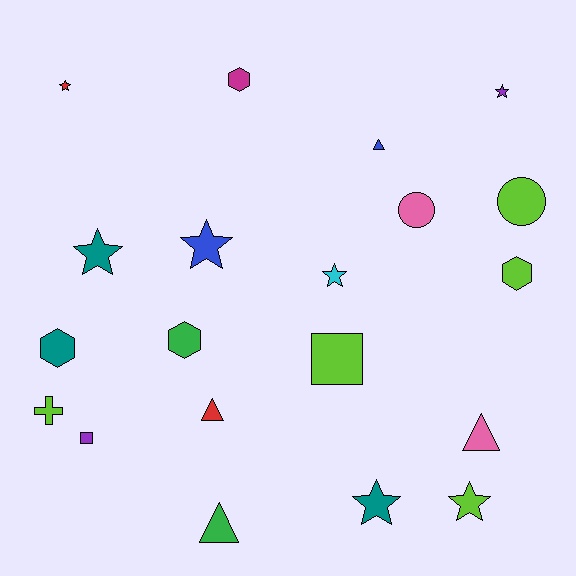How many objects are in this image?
There are 20 objects.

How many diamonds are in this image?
There are no diamonds.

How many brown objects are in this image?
There are no brown objects.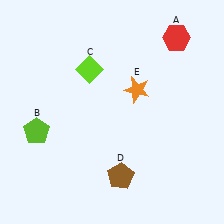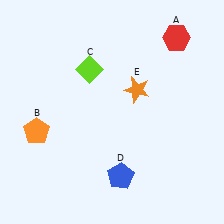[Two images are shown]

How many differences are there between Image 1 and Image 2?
There are 2 differences between the two images.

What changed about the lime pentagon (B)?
In Image 1, B is lime. In Image 2, it changed to orange.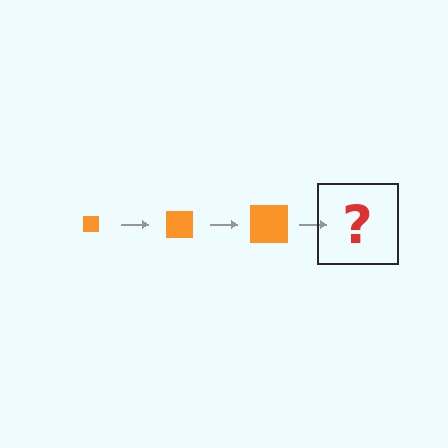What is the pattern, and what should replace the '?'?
The pattern is that the square gets progressively larger each step. The '?' should be an orange square, larger than the previous one.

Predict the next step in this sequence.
The next step is an orange square, larger than the previous one.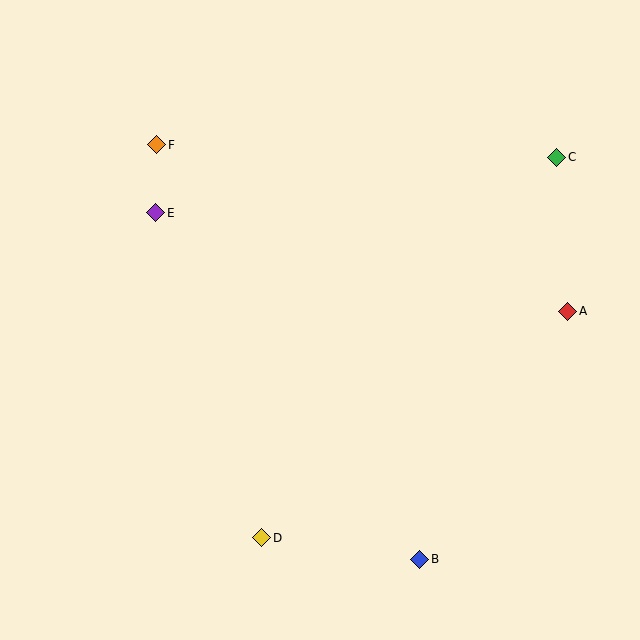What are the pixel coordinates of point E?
Point E is at (156, 213).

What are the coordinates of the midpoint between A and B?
The midpoint between A and B is at (494, 435).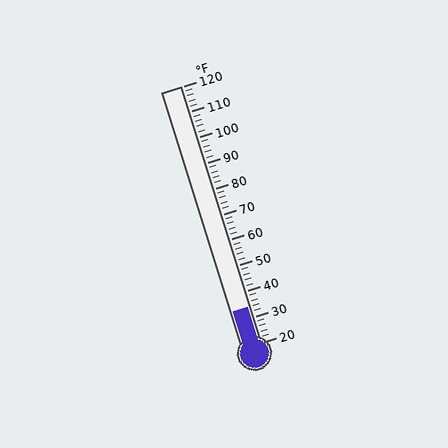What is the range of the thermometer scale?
The thermometer scale ranges from 20°F to 120°F.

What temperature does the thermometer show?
The thermometer shows approximately 34°F.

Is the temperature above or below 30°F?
The temperature is above 30°F.